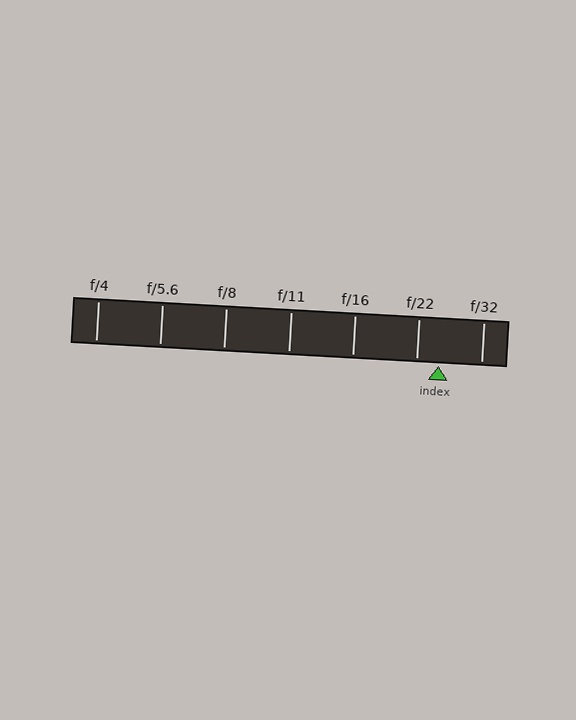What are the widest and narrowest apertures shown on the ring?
The widest aperture shown is f/4 and the narrowest is f/32.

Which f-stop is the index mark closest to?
The index mark is closest to f/22.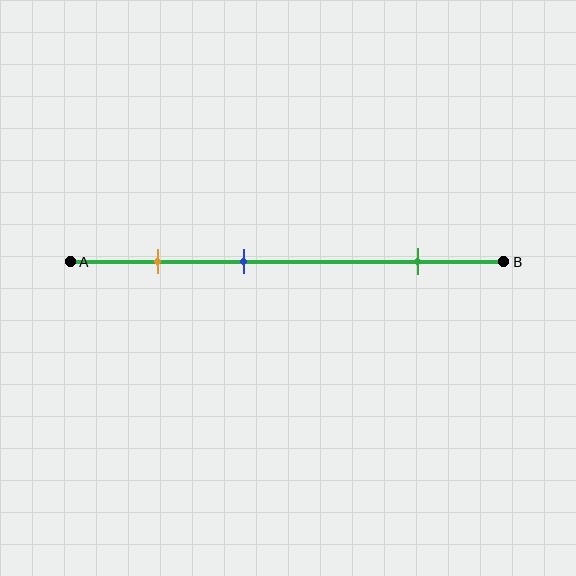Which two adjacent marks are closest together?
The orange and blue marks are the closest adjacent pair.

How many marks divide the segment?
There are 3 marks dividing the segment.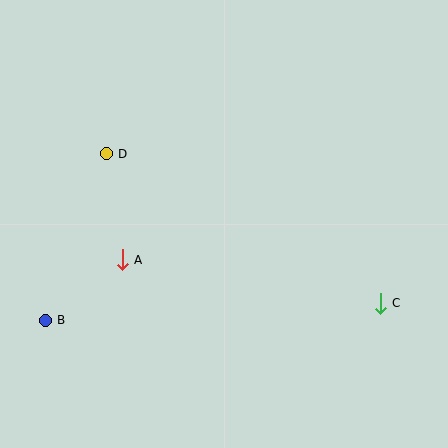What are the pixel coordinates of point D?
Point D is at (106, 154).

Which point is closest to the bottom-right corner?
Point C is closest to the bottom-right corner.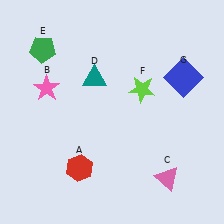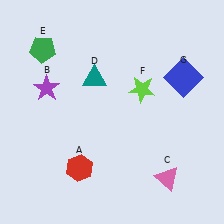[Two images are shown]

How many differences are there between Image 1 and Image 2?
There is 1 difference between the two images.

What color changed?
The star (B) changed from pink in Image 1 to purple in Image 2.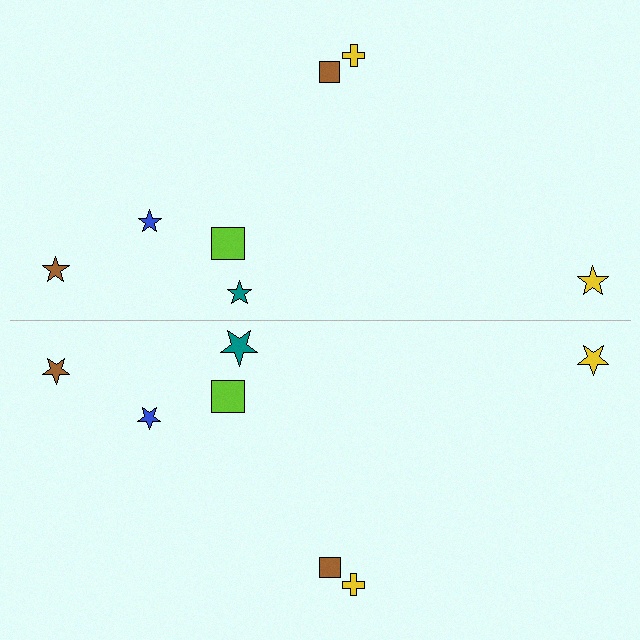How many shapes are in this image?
There are 14 shapes in this image.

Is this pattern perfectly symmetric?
No, the pattern is not perfectly symmetric. The teal star on the bottom side has a different size than its mirror counterpart.